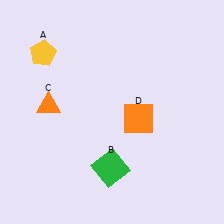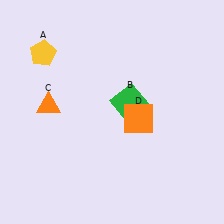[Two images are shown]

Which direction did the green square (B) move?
The green square (B) moved up.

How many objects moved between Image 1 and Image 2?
1 object moved between the two images.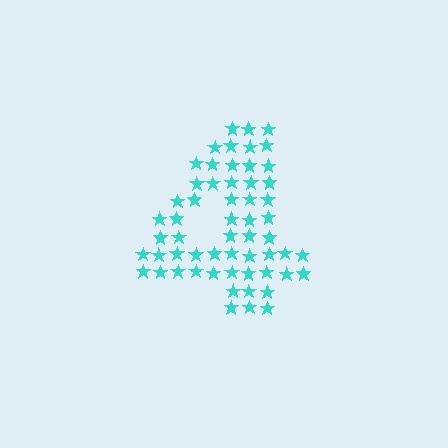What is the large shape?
The large shape is the digit 4.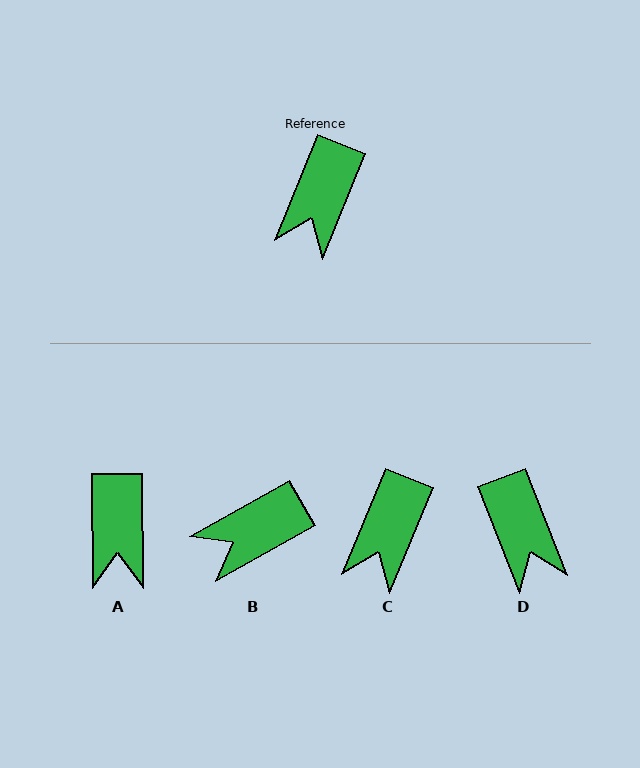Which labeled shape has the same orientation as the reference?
C.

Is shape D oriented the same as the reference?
No, it is off by about 43 degrees.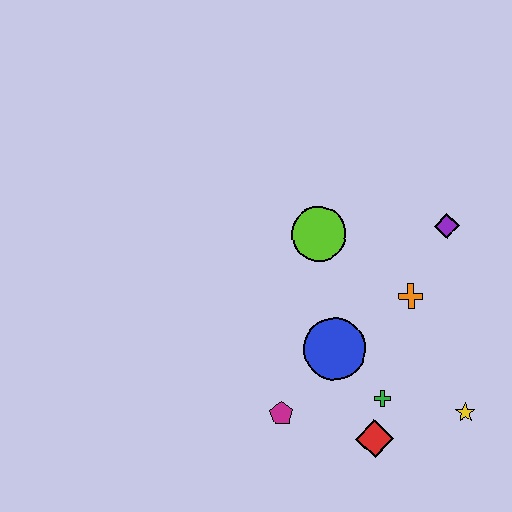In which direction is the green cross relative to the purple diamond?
The green cross is below the purple diamond.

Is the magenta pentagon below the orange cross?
Yes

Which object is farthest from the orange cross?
The magenta pentagon is farthest from the orange cross.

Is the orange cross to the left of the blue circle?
No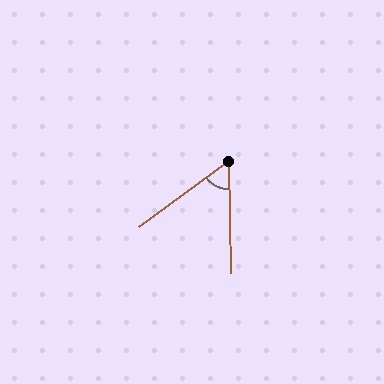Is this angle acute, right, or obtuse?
It is acute.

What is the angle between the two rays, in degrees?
Approximately 55 degrees.